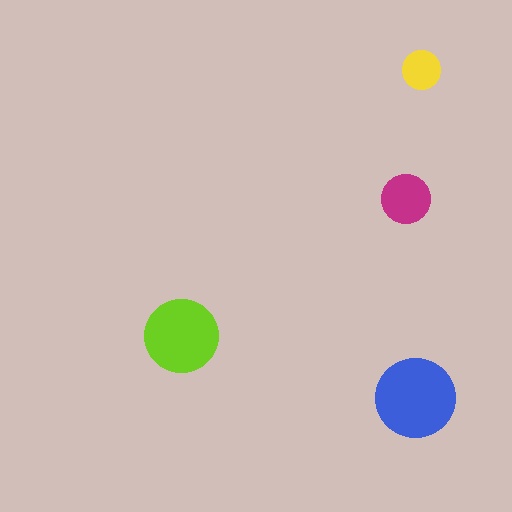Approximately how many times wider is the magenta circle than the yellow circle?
About 1.5 times wider.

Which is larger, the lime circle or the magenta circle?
The lime one.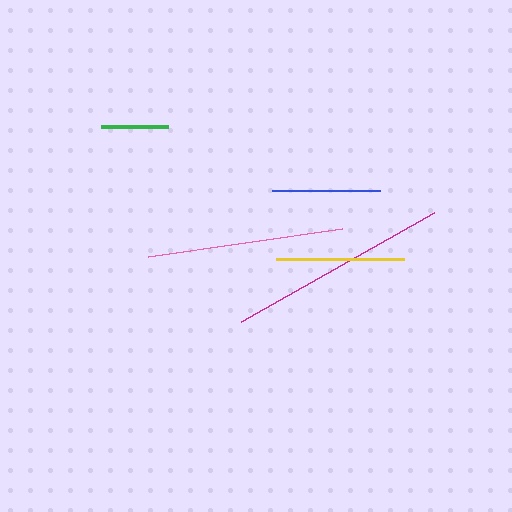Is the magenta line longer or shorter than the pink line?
The magenta line is longer than the pink line.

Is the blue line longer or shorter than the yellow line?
The yellow line is longer than the blue line.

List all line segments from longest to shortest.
From longest to shortest: magenta, pink, yellow, blue, green.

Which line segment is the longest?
The magenta line is the longest at approximately 221 pixels.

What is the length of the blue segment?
The blue segment is approximately 108 pixels long.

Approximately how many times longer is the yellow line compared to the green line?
The yellow line is approximately 1.9 times the length of the green line.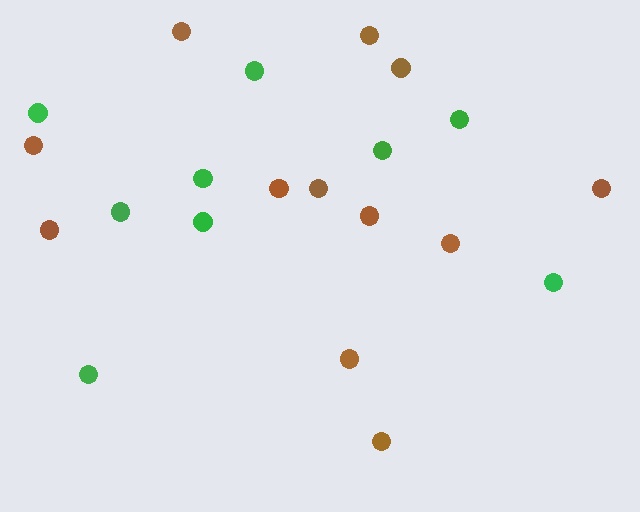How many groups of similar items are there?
There are 2 groups: one group of green circles (9) and one group of brown circles (12).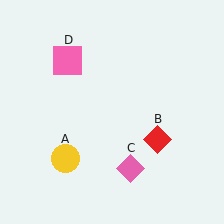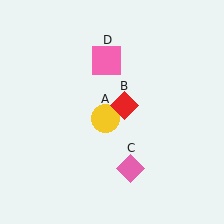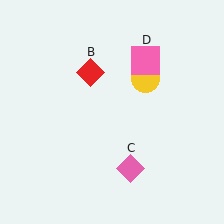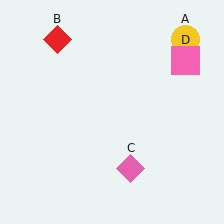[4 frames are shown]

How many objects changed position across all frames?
3 objects changed position: yellow circle (object A), red diamond (object B), pink square (object D).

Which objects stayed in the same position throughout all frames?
Pink diamond (object C) remained stationary.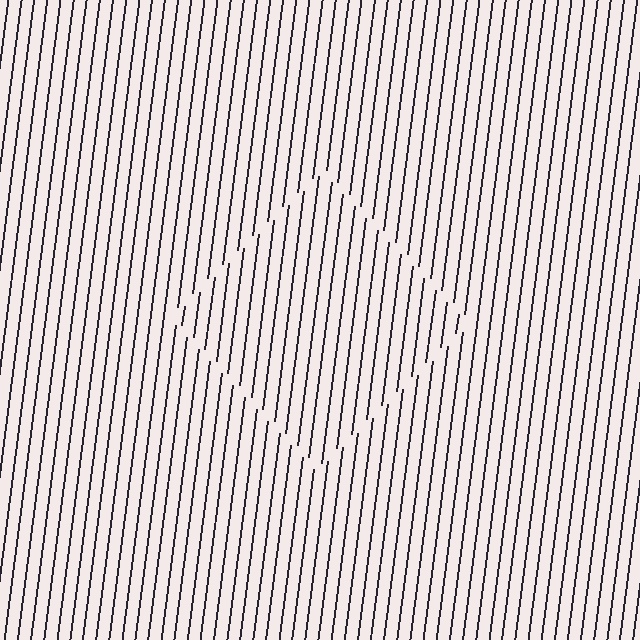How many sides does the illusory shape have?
4 sides — the line-ends trace a square.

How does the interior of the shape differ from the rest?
The interior of the shape contains the same grating, shifted by half a period — the contour is defined by the phase discontinuity where line-ends from the inner and outer gratings abut.